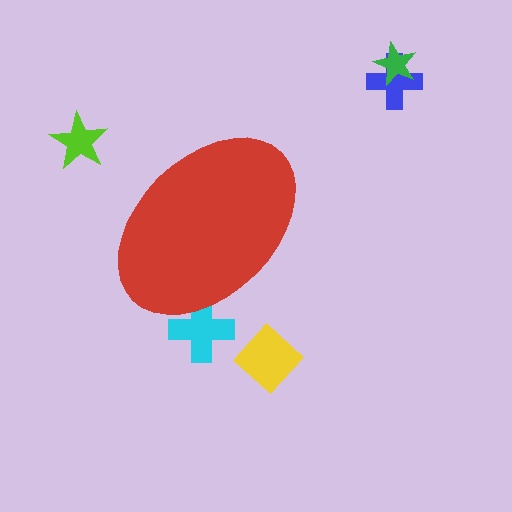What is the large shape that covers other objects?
A red ellipse.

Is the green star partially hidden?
No, the green star is fully visible.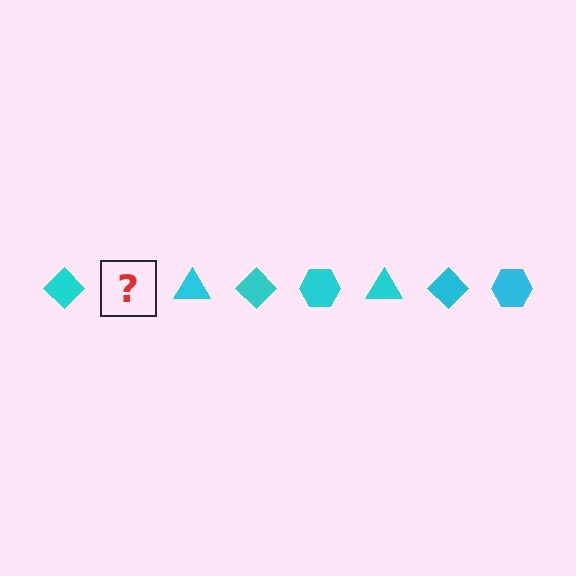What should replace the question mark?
The question mark should be replaced with a cyan hexagon.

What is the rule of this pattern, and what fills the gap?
The rule is that the pattern cycles through diamond, hexagon, triangle shapes in cyan. The gap should be filled with a cyan hexagon.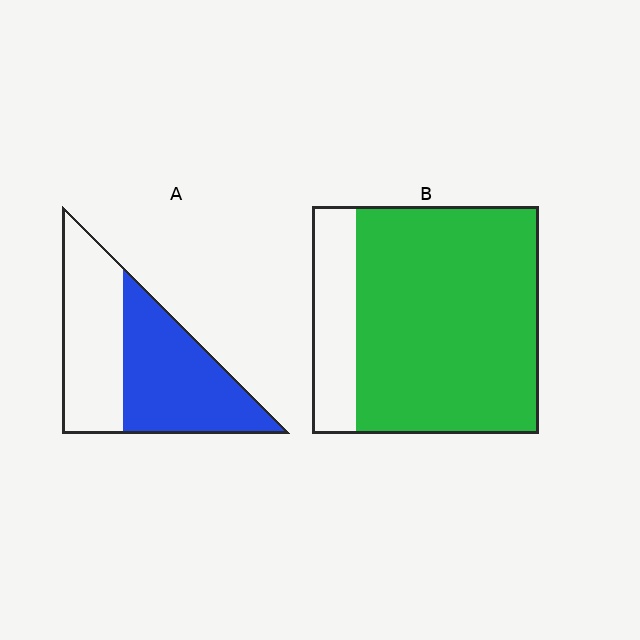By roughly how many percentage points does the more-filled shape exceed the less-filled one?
By roughly 25 percentage points (B over A).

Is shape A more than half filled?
Roughly half.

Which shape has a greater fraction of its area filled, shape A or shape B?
Shape B.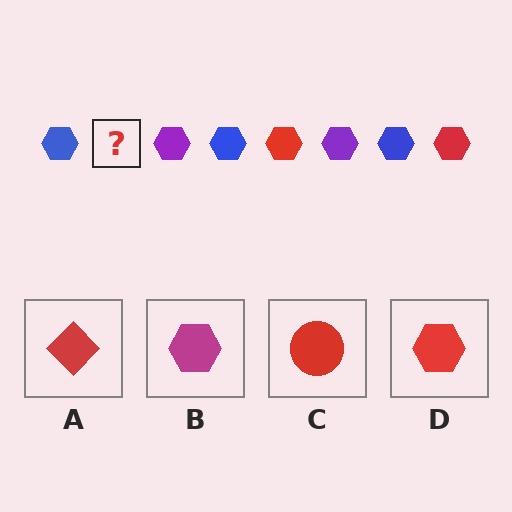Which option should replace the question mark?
Option D.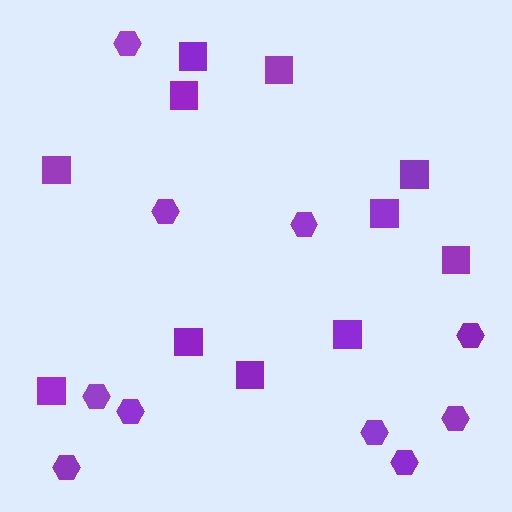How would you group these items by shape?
There are 2 groups: one group of hexagons (10) and one group of squares (11).